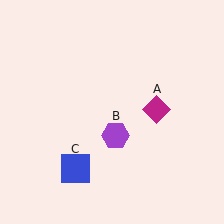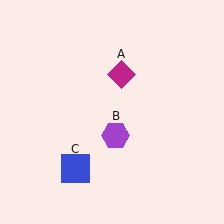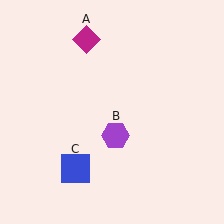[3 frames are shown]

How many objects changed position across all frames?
1 object changed position: magenta diamond (object A).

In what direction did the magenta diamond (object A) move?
The magenta diamond (object A) moved up and to the left.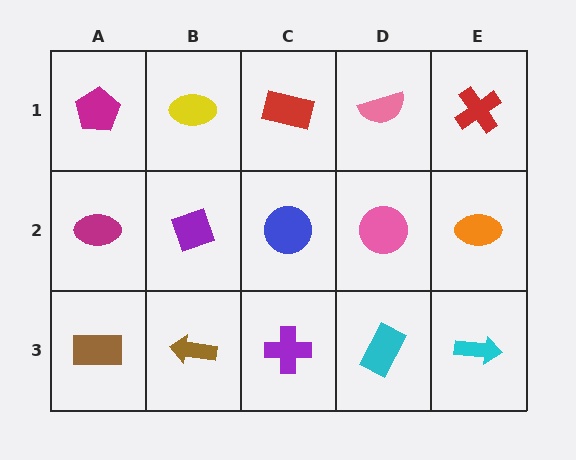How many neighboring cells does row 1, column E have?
2.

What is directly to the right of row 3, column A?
A brown arrow.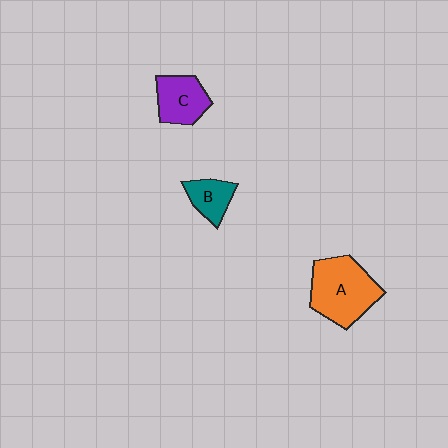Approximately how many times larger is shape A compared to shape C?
Approximately 1.7 times.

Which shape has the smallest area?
Shape B (teal).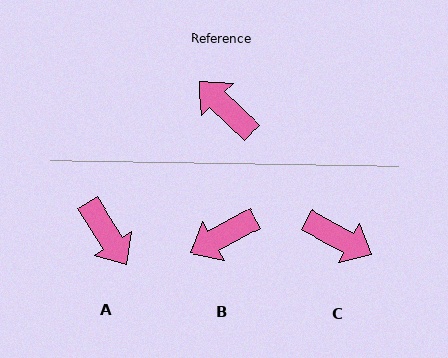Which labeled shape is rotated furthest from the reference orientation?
A, about 166 degrees away.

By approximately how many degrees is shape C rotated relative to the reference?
Approximately 164 degrees clockwise.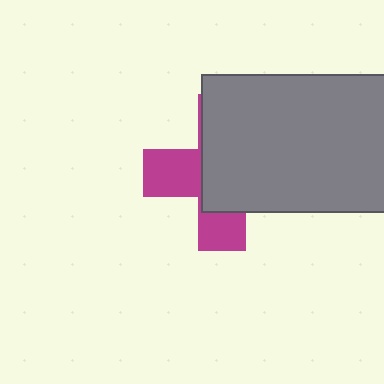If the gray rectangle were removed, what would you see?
You would see the complete magenta cross.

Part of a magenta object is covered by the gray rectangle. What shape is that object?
It is a cross.